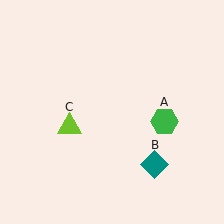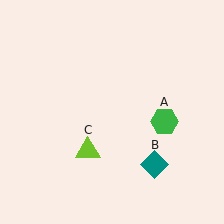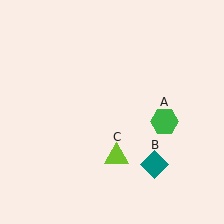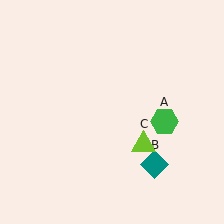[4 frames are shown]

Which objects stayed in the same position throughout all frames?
Green hexagon (object A) and teal diamond (object B) remained stationary.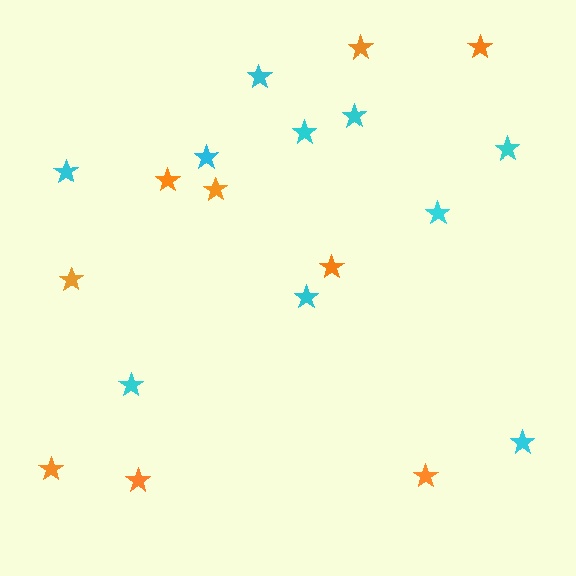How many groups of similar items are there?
There are 2 groups: one group of cyan stars (10) and one group of orange stars (9).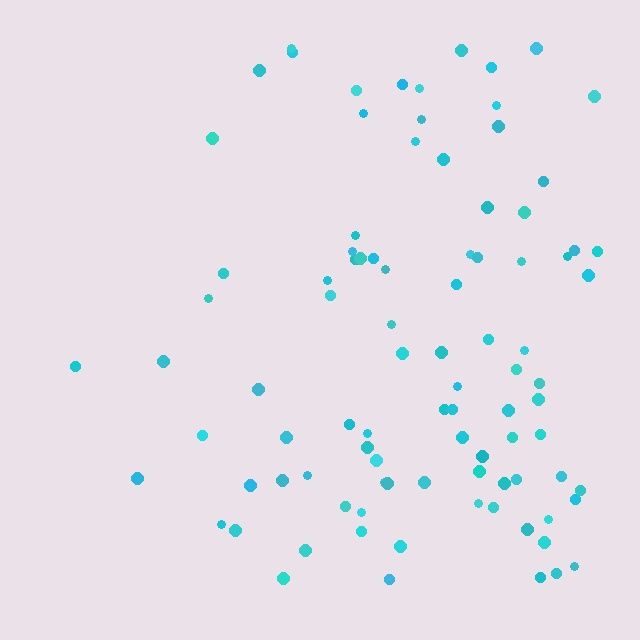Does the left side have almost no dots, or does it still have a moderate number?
Still a moderate number, just noticeably fewer than the right.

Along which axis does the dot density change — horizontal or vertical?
Horizontal.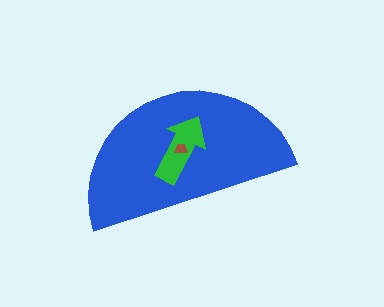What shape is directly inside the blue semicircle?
The green arrow.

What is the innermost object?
The brown trapezoid.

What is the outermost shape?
The blue semicircle.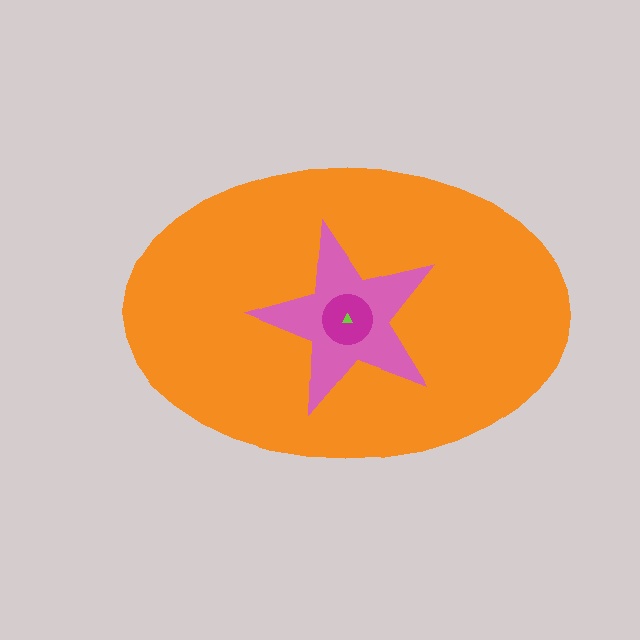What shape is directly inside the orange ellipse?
The pink star.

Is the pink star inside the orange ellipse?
Yes.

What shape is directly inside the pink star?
The magenta circle.